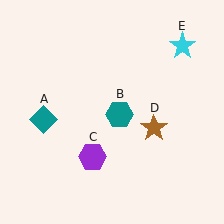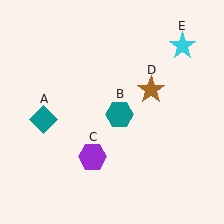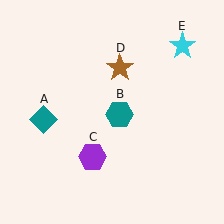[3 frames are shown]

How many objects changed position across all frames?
1 object changed position: brown star (object D).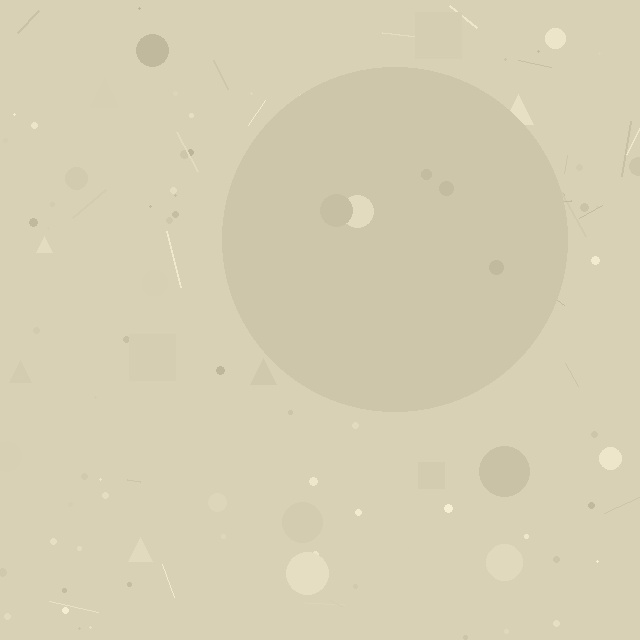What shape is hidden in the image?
A circle is hidden in the image.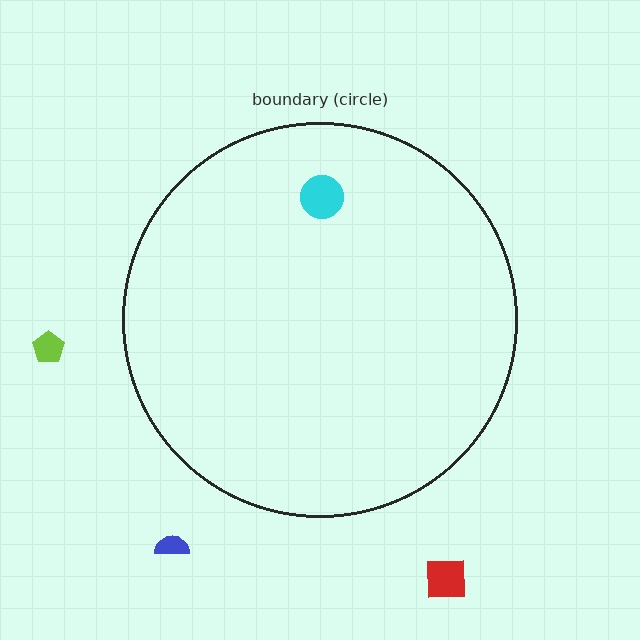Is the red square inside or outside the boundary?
Outside.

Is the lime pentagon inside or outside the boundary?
Outside.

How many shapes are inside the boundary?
1 inside, 3 outside.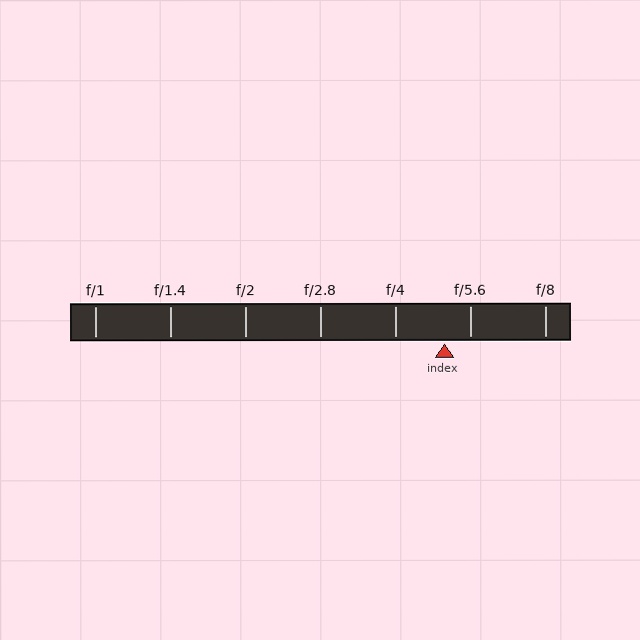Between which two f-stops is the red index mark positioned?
The index mark is between f/4 and f/5.6.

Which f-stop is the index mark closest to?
The index mark is closest to f/5.6.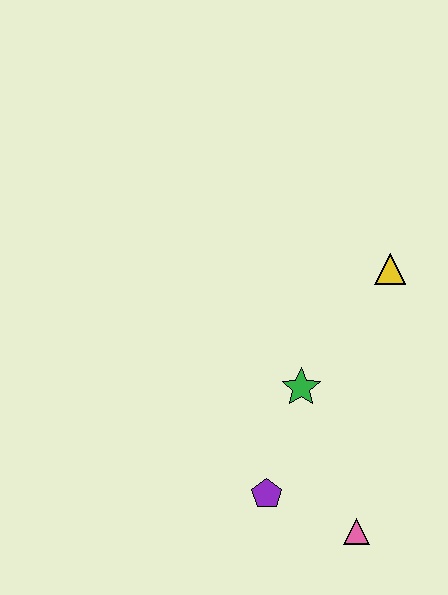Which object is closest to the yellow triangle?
The green star is closest to the yellow triangle.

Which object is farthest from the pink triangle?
The yellow triangle is farthest from the pink triangle.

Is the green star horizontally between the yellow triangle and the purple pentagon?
Yes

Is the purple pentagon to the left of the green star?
Yes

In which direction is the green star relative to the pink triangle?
The green star is above the pink triangle.